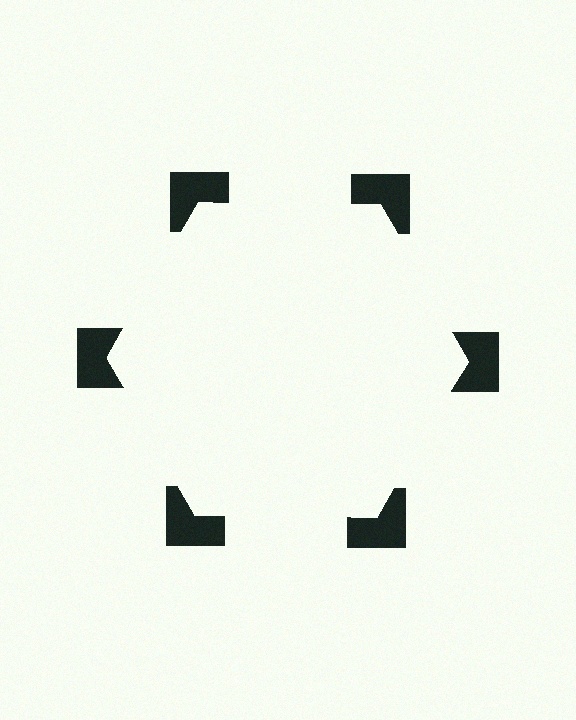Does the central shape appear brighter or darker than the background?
It typically appears slightly brighter than the background, even though no actual brightness change is drawn.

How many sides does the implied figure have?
6 sides.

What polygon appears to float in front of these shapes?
An illusory hexagon — its edges are inferred from the aligned wedge cuts in the notched squares, not physically drawn.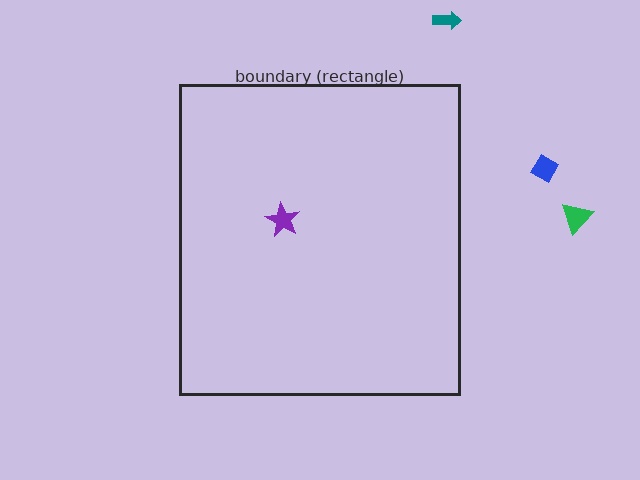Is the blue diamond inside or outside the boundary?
Outside.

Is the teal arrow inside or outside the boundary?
Outside.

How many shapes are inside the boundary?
1 inside, 3 outside.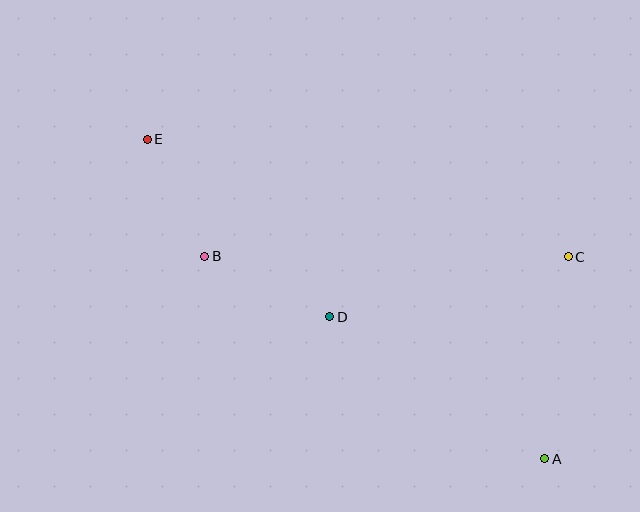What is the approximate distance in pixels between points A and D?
The distance between A and D is approximately 258 pixels.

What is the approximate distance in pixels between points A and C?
The distance between A and C is approximately 203 pixels.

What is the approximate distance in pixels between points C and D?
The distance between C and D is approximately 246 pixels.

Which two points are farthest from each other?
Points A and E are farthest from each other.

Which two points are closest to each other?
Points B and E are closest to each other.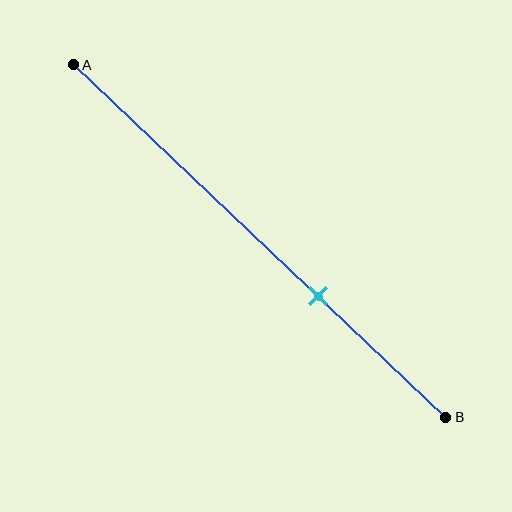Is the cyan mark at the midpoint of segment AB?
No, the mark is at about 65% from A, not at the 50% midpoint.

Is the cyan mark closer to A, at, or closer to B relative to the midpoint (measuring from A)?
The cyan mark is closer to point B than the midpoint of segment AB.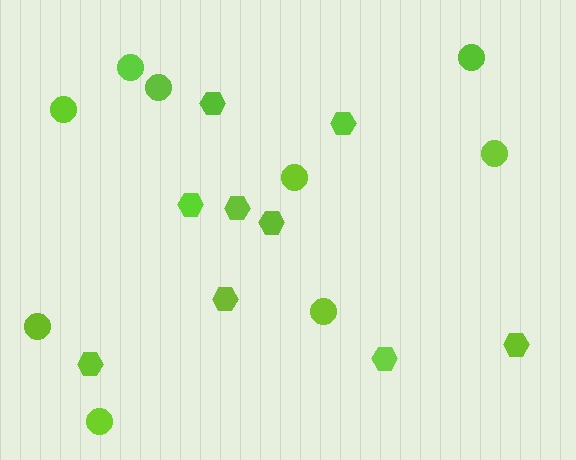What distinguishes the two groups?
There are 2 groups: one group of circles (9) and one group of hexagons (9).